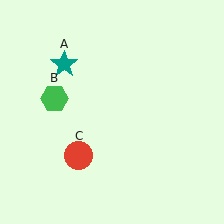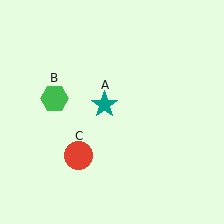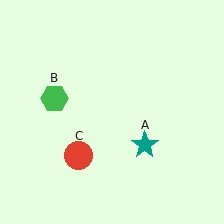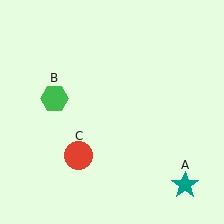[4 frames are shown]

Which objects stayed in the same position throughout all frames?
Green hexagon (object B) and red circle (object C) remained stationary.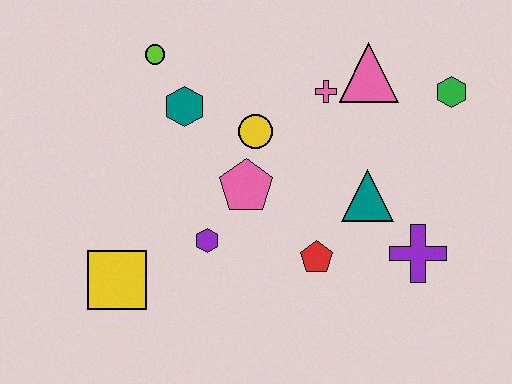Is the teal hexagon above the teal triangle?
Yes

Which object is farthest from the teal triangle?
The yellow square is farthest from the teal triangle.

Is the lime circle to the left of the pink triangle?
Yes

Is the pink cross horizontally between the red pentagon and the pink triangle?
Yes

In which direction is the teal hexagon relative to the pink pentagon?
The teal hexagon is above the pink pentagon.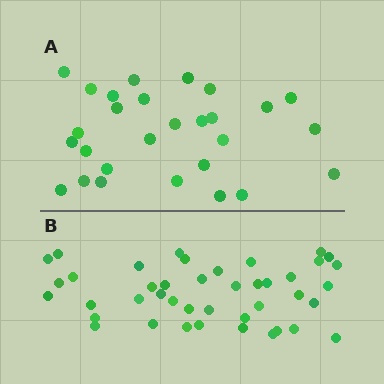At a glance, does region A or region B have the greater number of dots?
Region B (the bottom region) has more dots.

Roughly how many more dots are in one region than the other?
Region B has approximately 15 more dots than region A.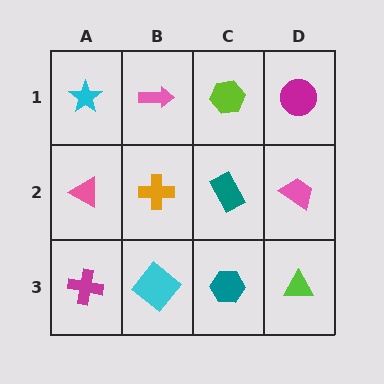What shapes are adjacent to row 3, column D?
A pink trapezoid (row 2, column D), a teal hexagon (row 3, column C).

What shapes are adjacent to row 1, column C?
A teal rectangle (row 2, column C), a pink arrow (row 1, column B), a magenta circle (row 1, column D).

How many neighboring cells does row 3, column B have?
3.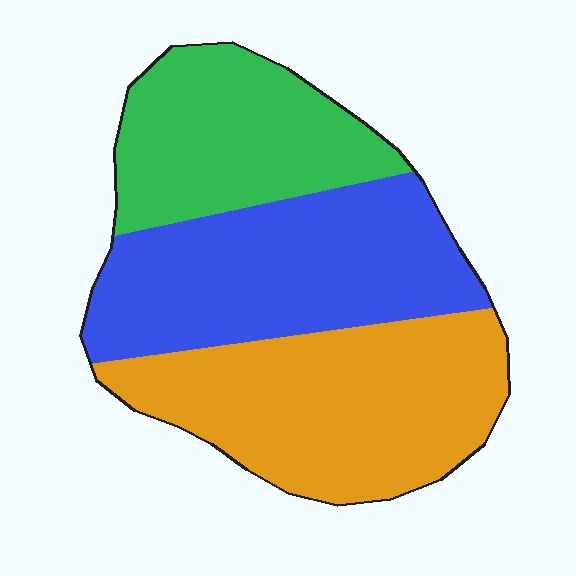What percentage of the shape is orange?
Orange covers roughly 40% of the shape.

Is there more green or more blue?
Blue.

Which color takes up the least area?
Green, at roughly 25%.